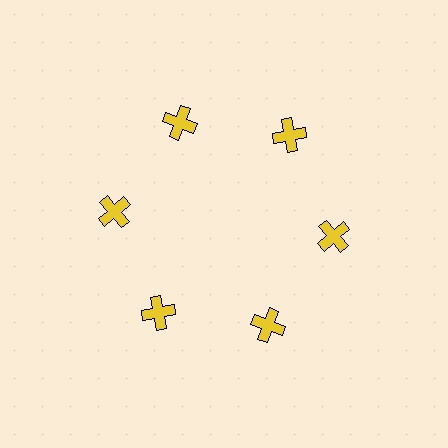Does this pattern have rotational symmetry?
Yes, this pattern has 6-fold rotational symmetry. It looks the same after rotating 60 degrees around the center.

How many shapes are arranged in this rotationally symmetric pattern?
There are 6 shapes, arranged in 6 groups of 1.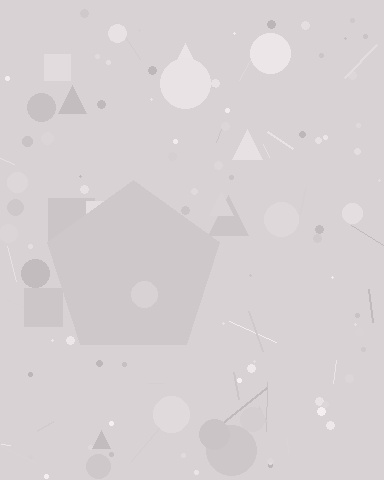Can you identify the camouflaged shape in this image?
The camouflaged shape is a pentagon.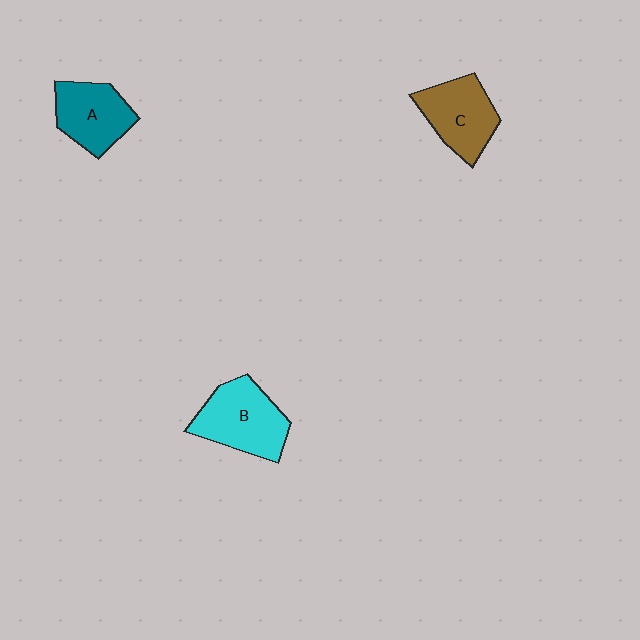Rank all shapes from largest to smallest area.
From largest to smallest: B (cyan), C (brown), A (teal).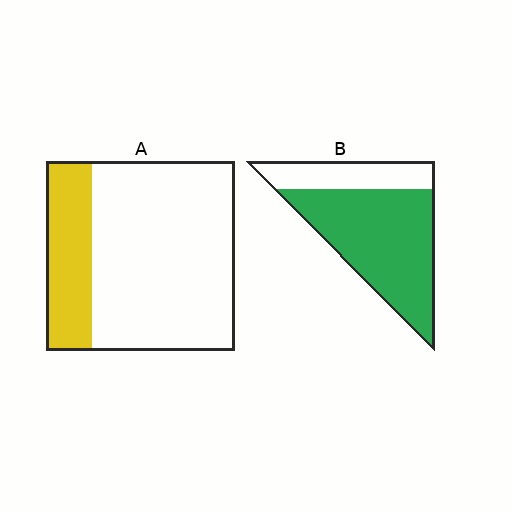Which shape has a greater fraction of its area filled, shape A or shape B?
Shape B.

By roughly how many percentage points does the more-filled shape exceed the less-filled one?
By roughly 50 percentage points (B over A).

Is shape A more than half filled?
No.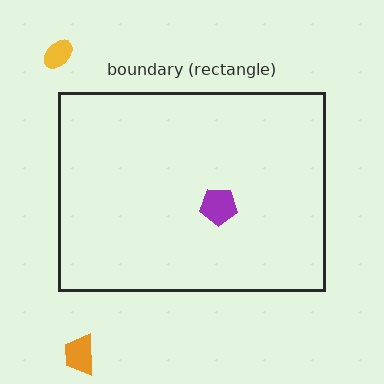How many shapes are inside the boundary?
1 inside, 2 outside.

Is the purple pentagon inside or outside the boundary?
Inside.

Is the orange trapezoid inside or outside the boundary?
Outside.